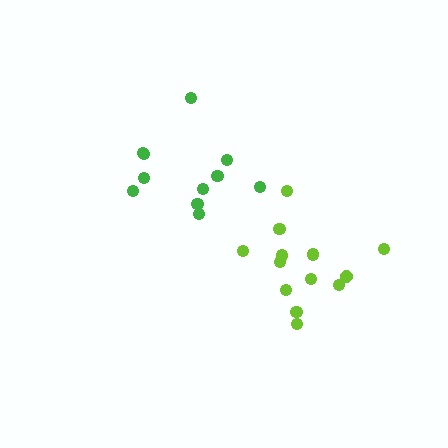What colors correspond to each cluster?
The clusters are colored: green, lime.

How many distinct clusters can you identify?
There are 2 distinct clusters.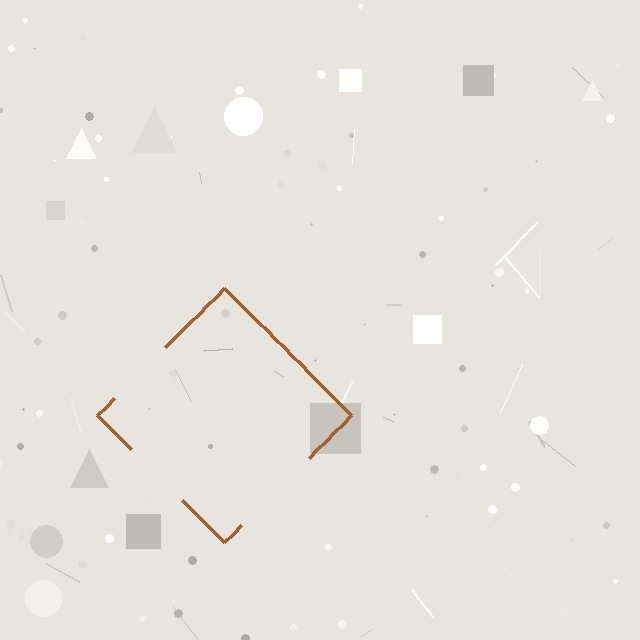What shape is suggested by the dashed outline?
The dashed outline suggests a diamond.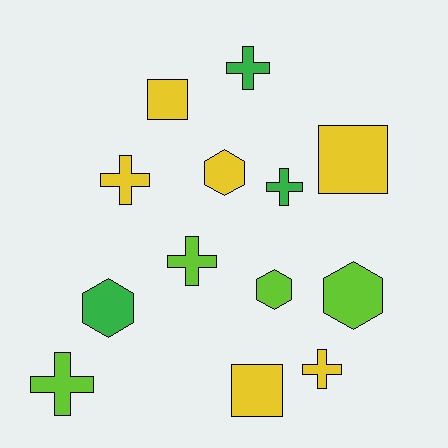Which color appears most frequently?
Yellow, with 6 objects.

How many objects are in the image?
There are 13 objects.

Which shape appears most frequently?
Cross, with 6 objects.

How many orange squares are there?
There are no orange squares.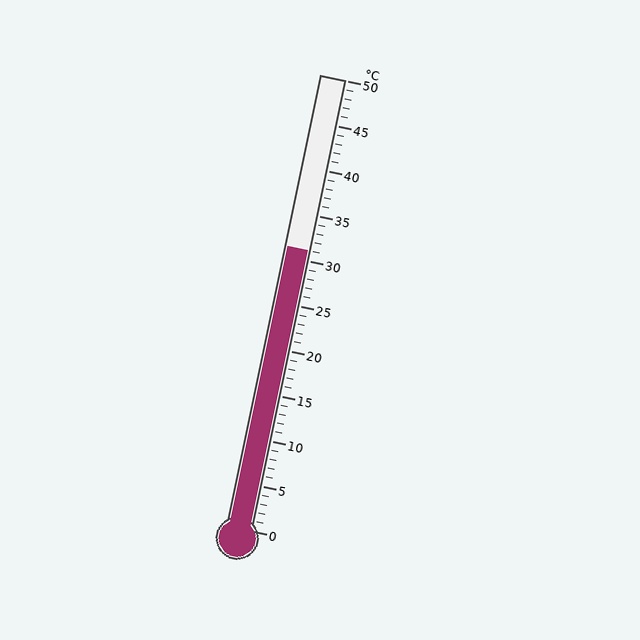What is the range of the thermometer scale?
The thermometer scale ranges from 0°C to 50°C.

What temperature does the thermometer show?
The thermometer shows approximately 31°C.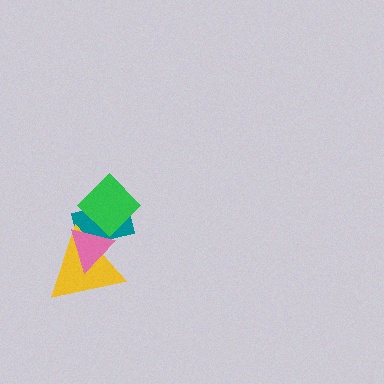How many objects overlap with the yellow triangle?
3 objects overlap with the yellow triangle.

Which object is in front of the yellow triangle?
The pink triangle is in front of the yellow triangle.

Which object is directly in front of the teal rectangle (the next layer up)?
The green diamond is directly in front of the teal rectangle.